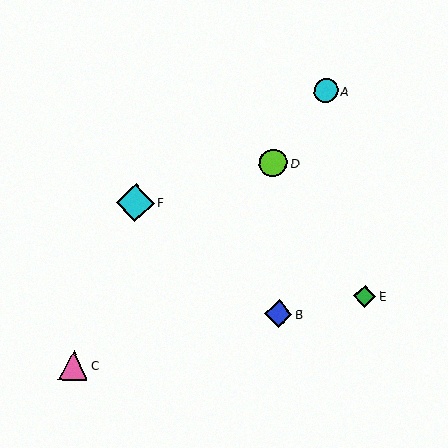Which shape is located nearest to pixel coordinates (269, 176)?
The lime circle (labeled D) at (273, 163) is nearest to that location.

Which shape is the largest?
The cyan diamond (labeled F) is the largest.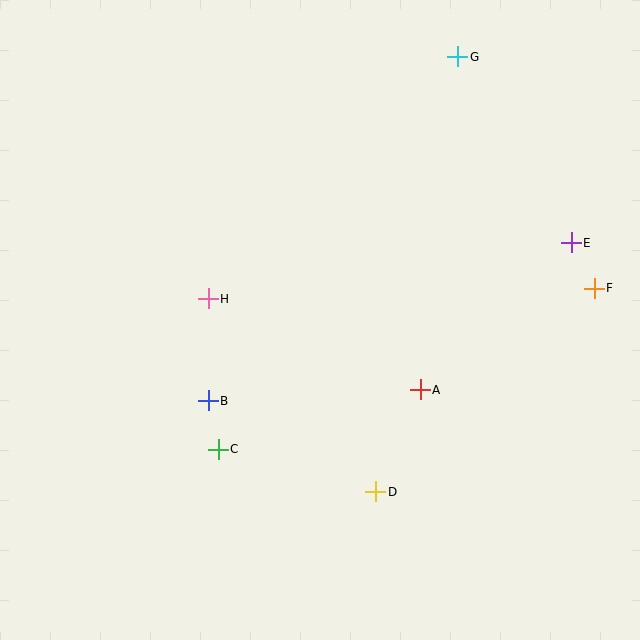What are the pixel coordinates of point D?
Point D is at (376, 492).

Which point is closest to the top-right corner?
Point G is closest to the top-right corner.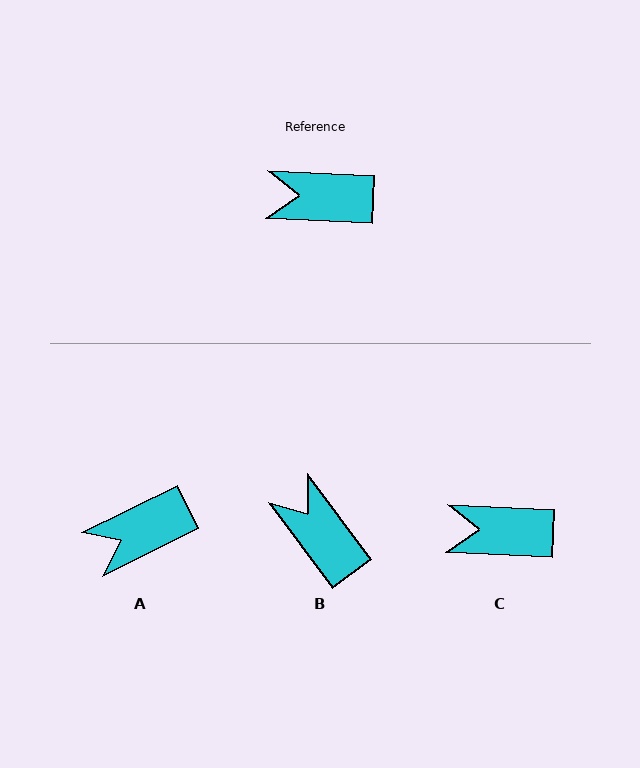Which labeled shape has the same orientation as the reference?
C.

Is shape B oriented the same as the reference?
No, it is off by about 51 degrees.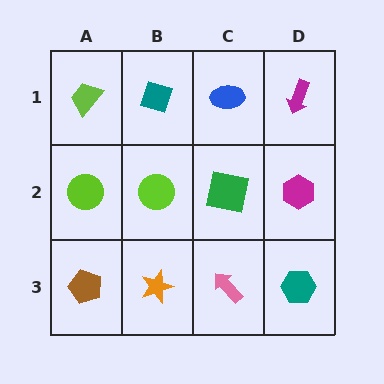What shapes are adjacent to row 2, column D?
A magenta arrow (row 1, column D), a teal hexagon (row 3, column D), a green square (row 2, column C).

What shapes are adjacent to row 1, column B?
A lime circle (row 2, column B), a lime trapezoid (row 1, column A), a blue ellipse (row 1, column C).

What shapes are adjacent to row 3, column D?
A magenta hexagon (row 2, column D), a pink arrow (row 3, column C).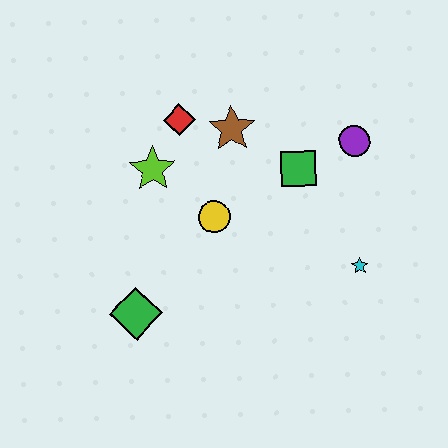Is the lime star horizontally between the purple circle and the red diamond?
No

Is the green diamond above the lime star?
No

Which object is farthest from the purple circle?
The green diamond is farthest from the purple circle.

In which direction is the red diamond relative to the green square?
The red diamond is to the left of the green square.